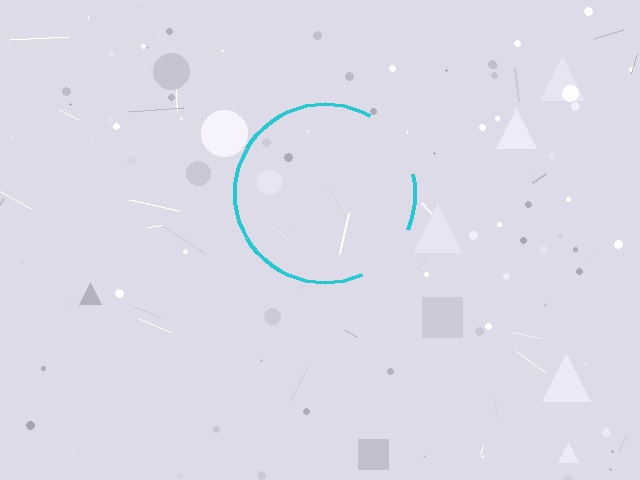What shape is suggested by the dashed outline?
The dashed outline suggests a circle.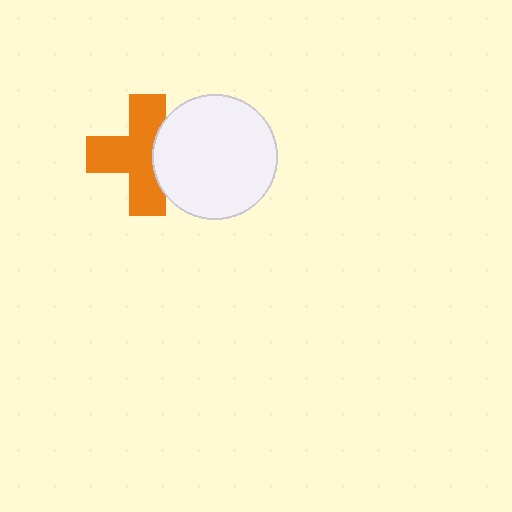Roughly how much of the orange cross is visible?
Most of it is visible (roughly 70%).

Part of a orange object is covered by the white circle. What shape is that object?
It is a cross.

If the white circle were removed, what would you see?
You would see the complete orange cross.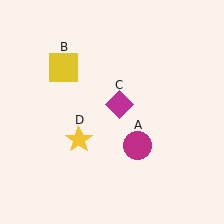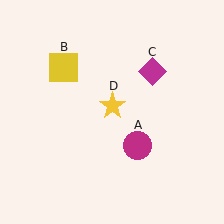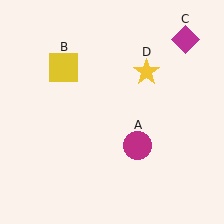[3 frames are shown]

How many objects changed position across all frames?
2 objects changed position: magenta diamond (object C), yellow star (object D).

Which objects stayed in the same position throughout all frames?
Magenta circle (object A) and yellow square (object B) remained stationary.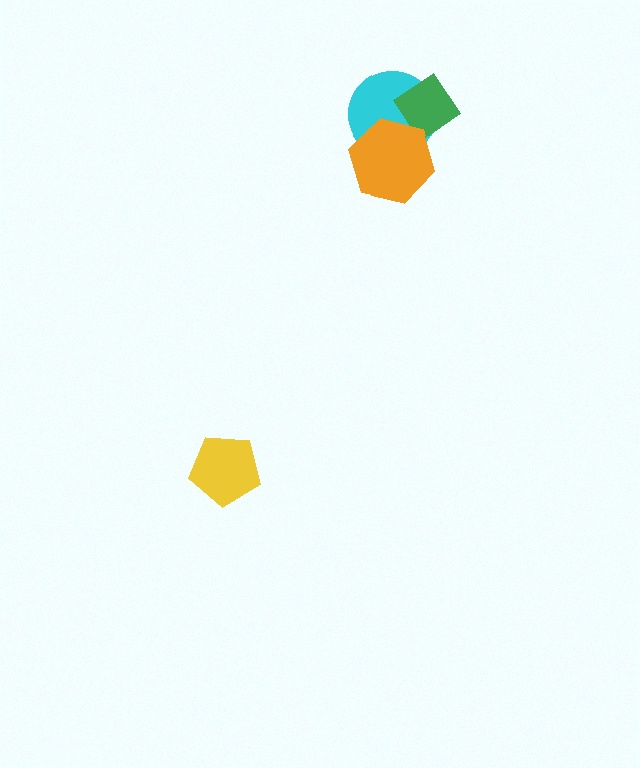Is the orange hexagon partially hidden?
No, no other shape covers it.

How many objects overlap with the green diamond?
2 objects overlap with the green diamond.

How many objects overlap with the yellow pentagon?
0 objects overlap with the yellow pentagon.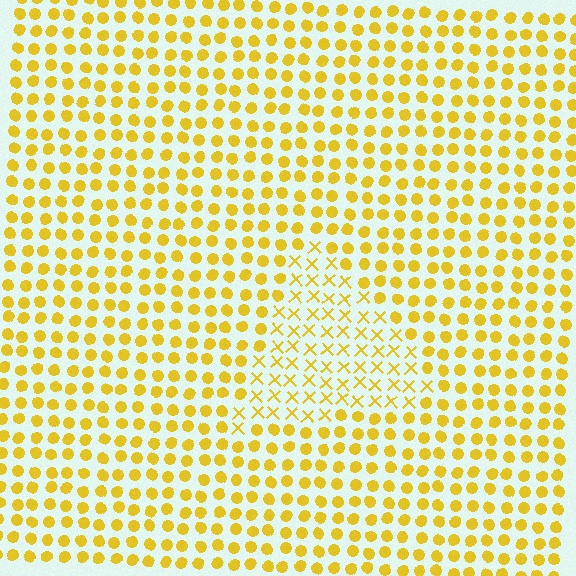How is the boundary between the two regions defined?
The boundary is defined by a change in element shape: X marks inside vs. circles outside. All elements share the same color and spacing.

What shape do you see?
I see a triangle.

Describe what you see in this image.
The image is filled with small yellow elements arranged in a uniform grid. A triangle-shaped region contains X marks, while the surrounding area contains circles. The boundary is defined purely by the change in element shape.